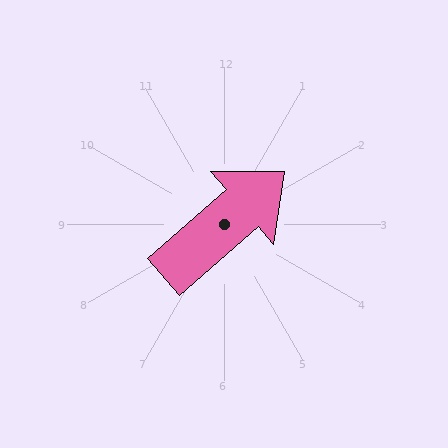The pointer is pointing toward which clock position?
Roughly 2 o'clock.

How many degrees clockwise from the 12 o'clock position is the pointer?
Approximately 49 degrees.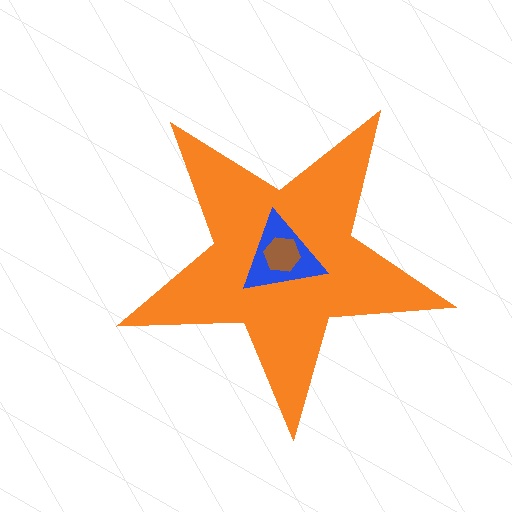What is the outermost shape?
The orange star.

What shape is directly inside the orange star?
The blue triangle.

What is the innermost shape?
The brown hexagon.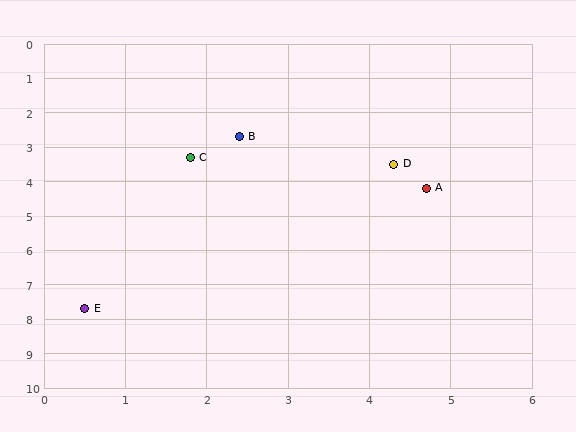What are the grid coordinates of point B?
Point B is at approximately (2.4, 2.7).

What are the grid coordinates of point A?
Point A is at approximately (4.7, 4.2).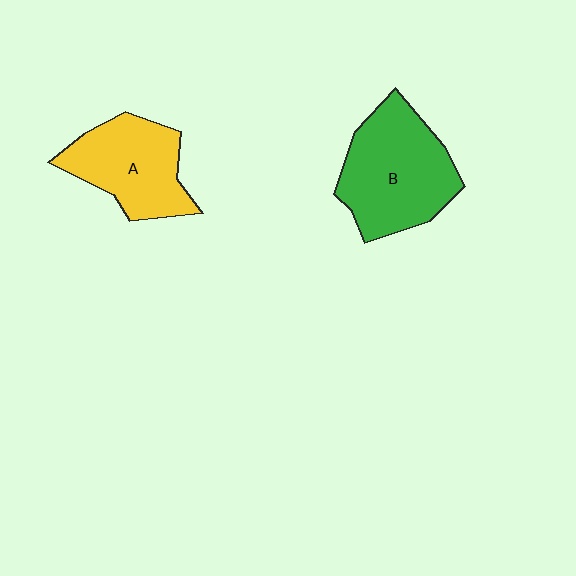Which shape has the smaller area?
Shape A (yellow).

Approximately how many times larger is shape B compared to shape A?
Approximately 1.3 times.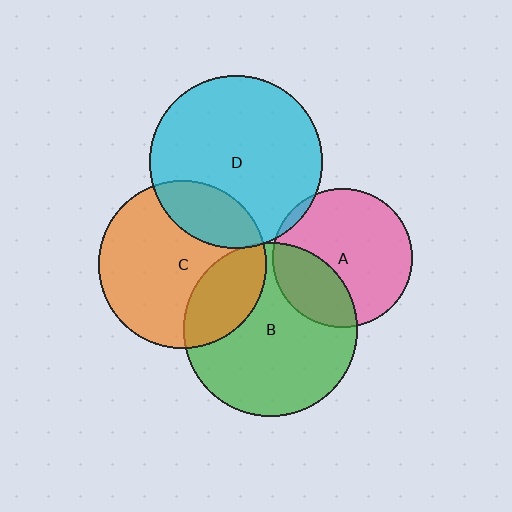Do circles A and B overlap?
Yes.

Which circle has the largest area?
Circle B (green).